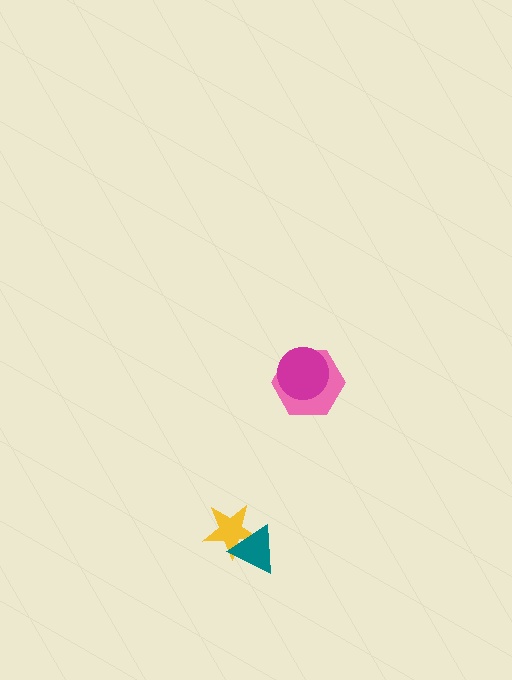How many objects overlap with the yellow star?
1 object overlaps with the yellow star.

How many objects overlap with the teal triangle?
1 object overlaps with the teal triangle.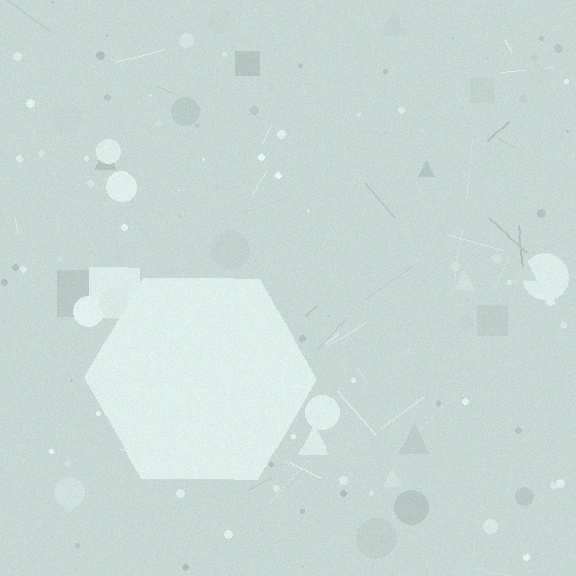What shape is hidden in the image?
A hexagon is hidden in the image.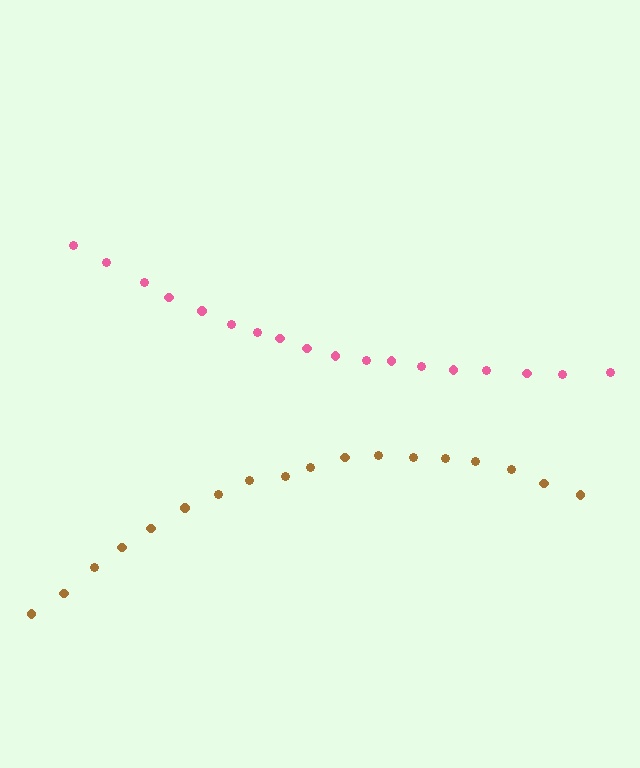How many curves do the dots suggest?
There are 2 distinct paths.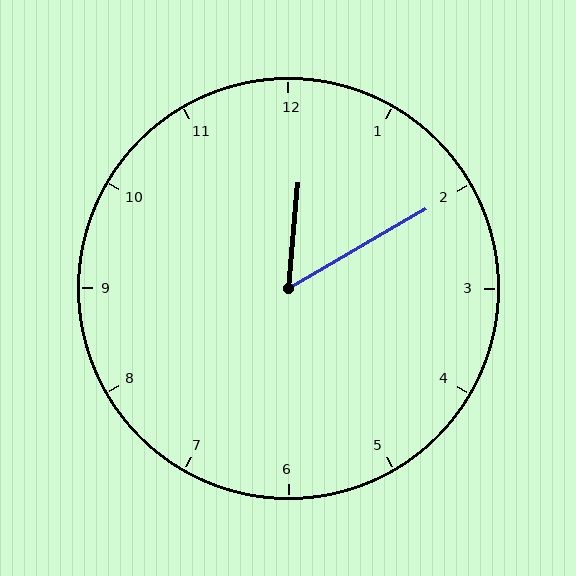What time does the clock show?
12:10.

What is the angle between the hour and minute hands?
Approximately 55 degrees.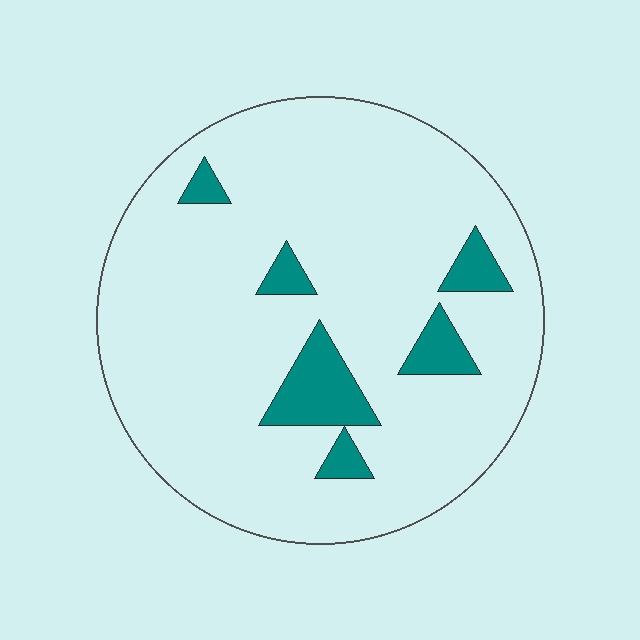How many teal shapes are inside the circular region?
6.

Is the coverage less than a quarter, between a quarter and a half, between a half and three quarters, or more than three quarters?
Less than a quarter.